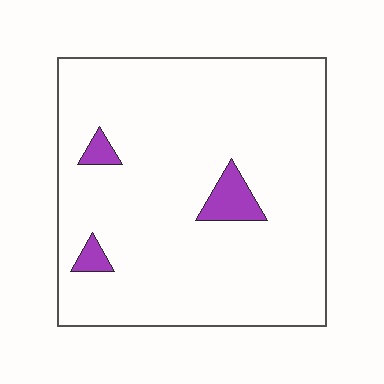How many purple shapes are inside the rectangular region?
3.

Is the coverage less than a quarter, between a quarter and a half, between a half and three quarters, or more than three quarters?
Less than a quarter.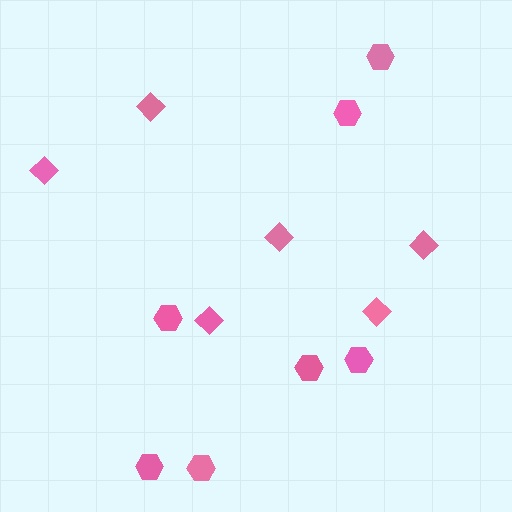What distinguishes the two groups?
There are 2 groups: one group of hexagons (7) and one group of diamonds (6).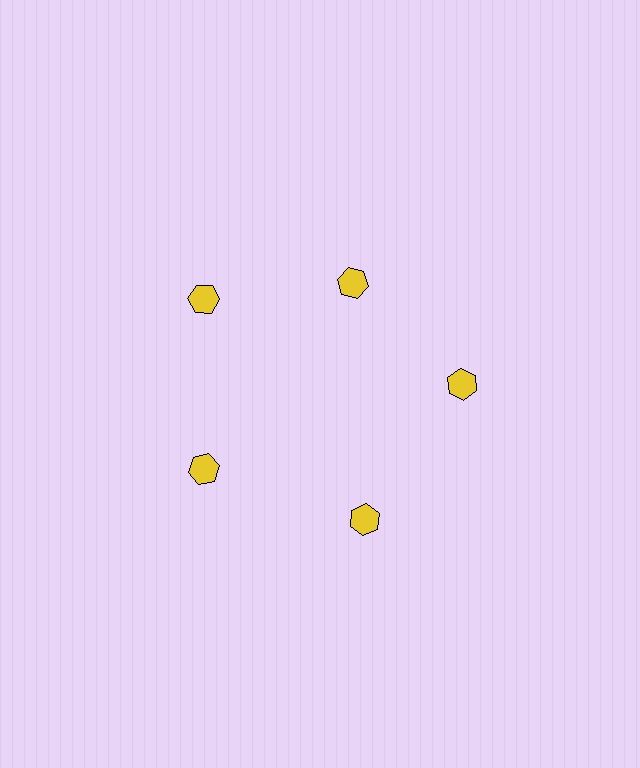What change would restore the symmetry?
The symmetry would be restored by moving it outward, back onto the ring so that all 5 hexagons sit at equal angles and equal distance from the center.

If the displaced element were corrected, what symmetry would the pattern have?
It would have 5-fold rotational symmetry — the pattern would map onto itself every 72 degrees.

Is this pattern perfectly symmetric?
No. The 5 yellow hexagons are arranged in a ring, but one element near the 1 o'clock position is pulled inward toward the center, breaking the 5-fold rotational symmetry.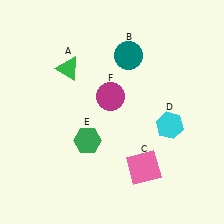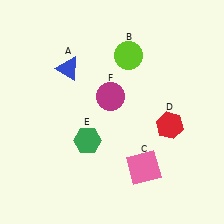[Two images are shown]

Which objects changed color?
A changed from green to blue. B changed from teal to lime. D changed from cyan to red.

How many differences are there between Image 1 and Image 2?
There are 3 differences between the two images.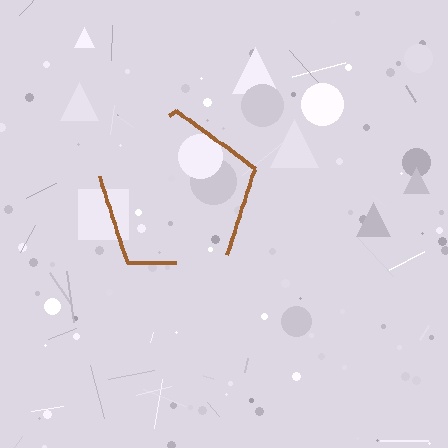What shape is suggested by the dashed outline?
The dashed outline suggests a pentagon.